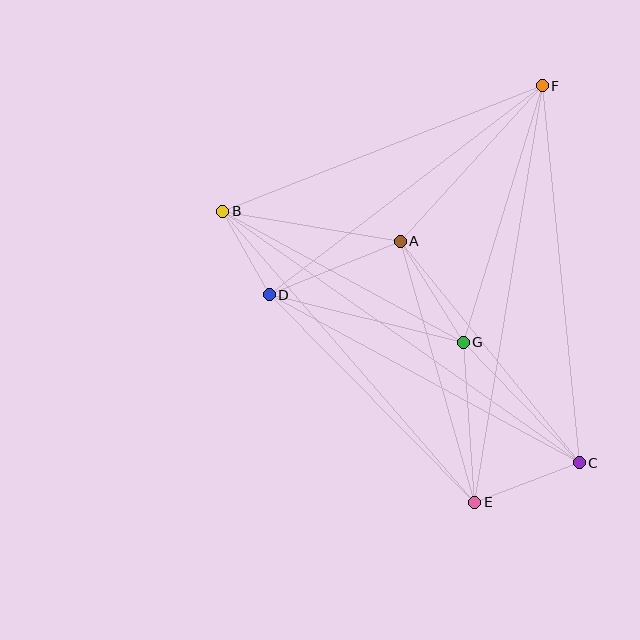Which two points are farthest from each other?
Points B and C are farthest from each other.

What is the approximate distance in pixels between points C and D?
The distance between C and D is approximately 352 pixels.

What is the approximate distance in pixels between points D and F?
The distance between D and F is approximately 344 pixels.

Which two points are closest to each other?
Points B and D are closest to each other.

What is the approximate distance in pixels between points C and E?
The distance between C and E is approximately 112 pixels.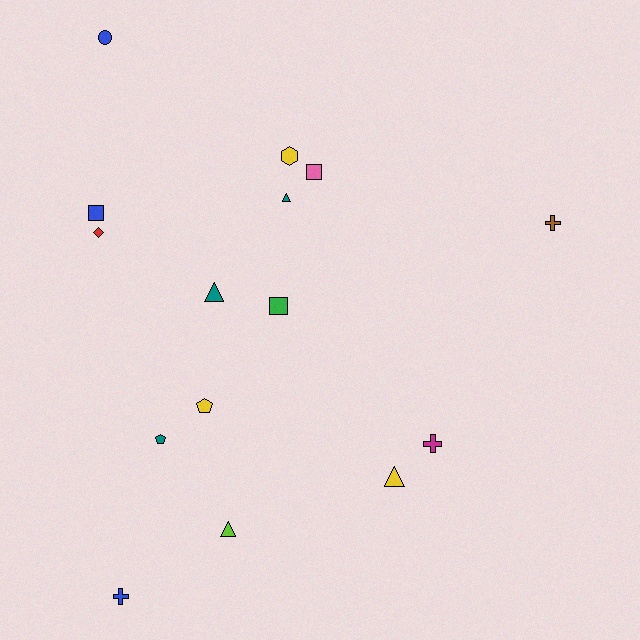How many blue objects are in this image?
There are 3 blue objects.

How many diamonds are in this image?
There is 1 diamond.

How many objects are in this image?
There are 15 objects.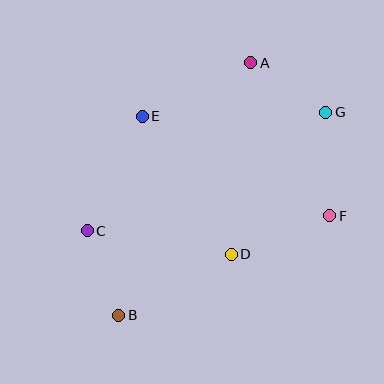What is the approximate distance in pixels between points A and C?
The distance between A and C is approximately 234 pixels.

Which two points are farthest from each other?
Points B and G are farthest from each other.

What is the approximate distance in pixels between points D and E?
The distance between D and E is approximately 164 pixels.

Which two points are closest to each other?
Points A and G are closest to each other.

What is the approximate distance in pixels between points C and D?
The distance between C and D is approximately 146 pixels.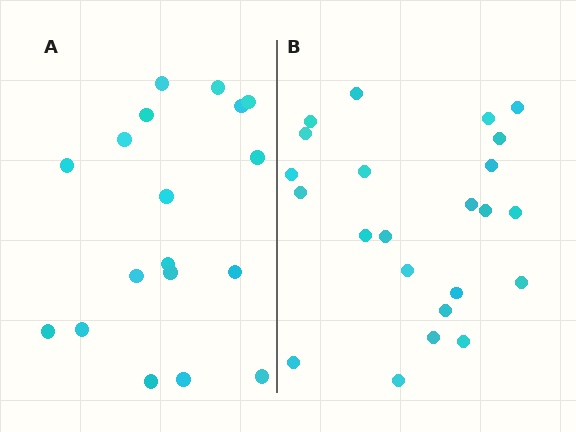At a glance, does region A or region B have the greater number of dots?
Region B (the right region) has more dots.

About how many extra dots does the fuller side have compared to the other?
Region B has about 5 more dots than region A.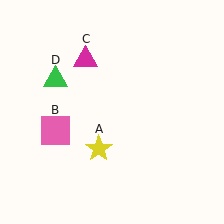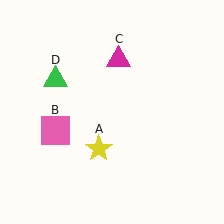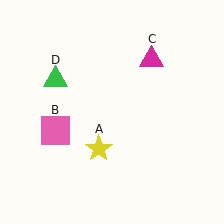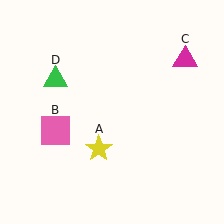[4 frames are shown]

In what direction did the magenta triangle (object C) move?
The magenta triangle (object C) moved right.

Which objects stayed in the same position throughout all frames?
Yellow star (object A) and pink square (object B) and green triangle (object D) remained stationary.